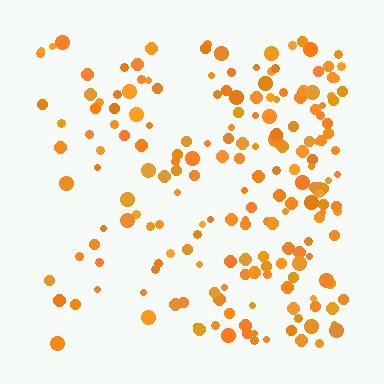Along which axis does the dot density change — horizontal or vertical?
Horizontal.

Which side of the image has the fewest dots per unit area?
The left.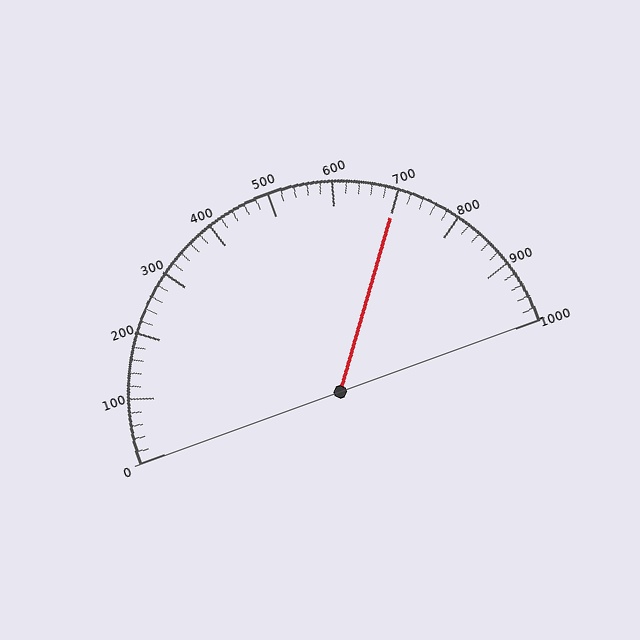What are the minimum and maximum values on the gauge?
The gauge ranges from 0 to 1000.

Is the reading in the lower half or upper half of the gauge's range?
The reading is in the upper half of the range (0 to 1000).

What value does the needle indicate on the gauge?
The needle indicates approximately 700.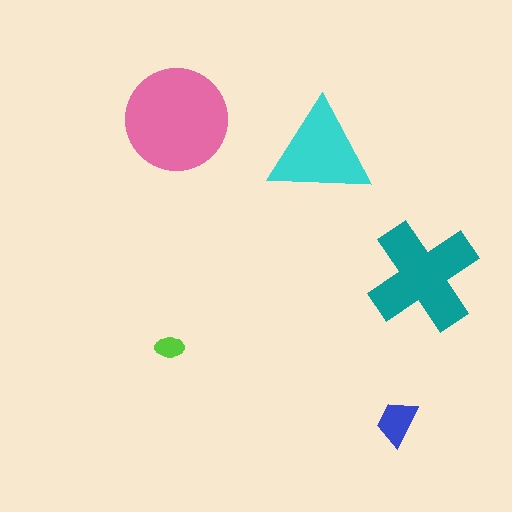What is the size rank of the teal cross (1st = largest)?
2nd.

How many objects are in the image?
There are 5 objects in the image.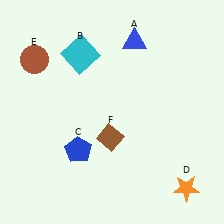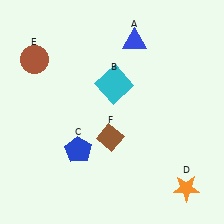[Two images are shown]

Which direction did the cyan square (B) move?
The cyan square (B) moved right.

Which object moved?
The cyan square (B) moved right.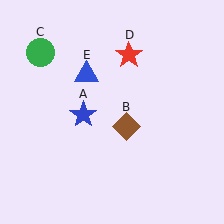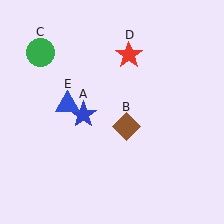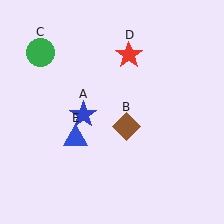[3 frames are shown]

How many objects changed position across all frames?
1 object changed position: blue triangle (object E).